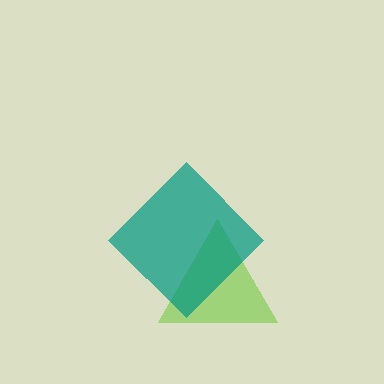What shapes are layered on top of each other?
The layered shapes are: a lime triangle, a teal diamond.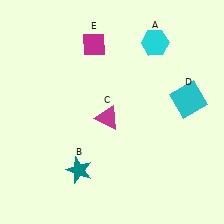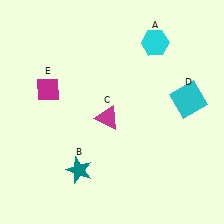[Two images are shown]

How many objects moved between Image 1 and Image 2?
1 object moved between the two images.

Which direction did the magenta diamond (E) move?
The magenta diamond (E) moved left.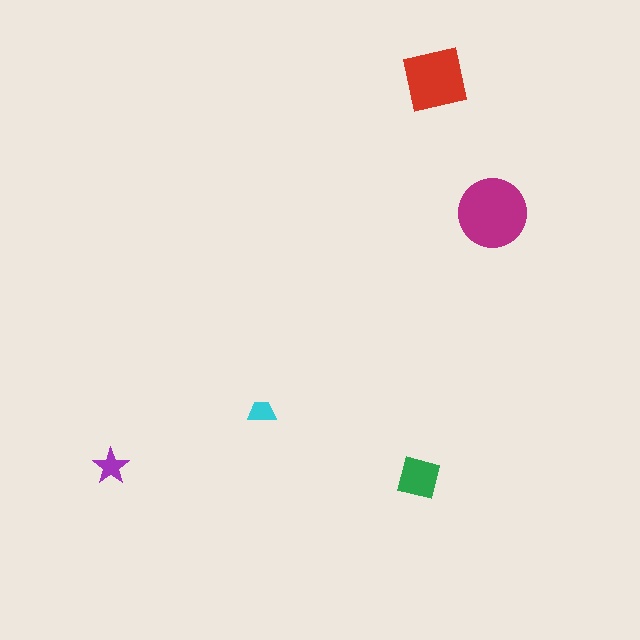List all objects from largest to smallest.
The magenta circle, the red square, the green square, the purple star, the cyan trapezoid.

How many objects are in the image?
There are 5 objects in the image.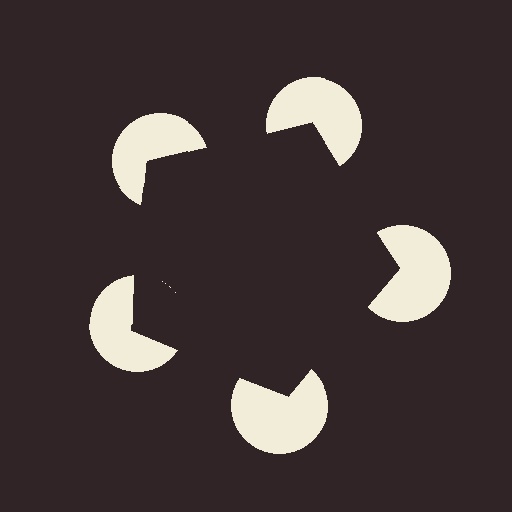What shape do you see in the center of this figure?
An illusory pentagon — its edges are inferred from the aligned wedge cuts in the pac-man discs, not physically drawn.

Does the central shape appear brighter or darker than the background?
It typically appears slightly darker than the background, even though no actual brightness change is drawn.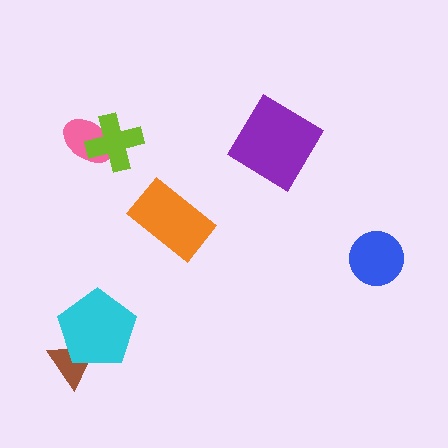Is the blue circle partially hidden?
No, no other shape covers it.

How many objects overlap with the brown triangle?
1 object overlaps with the brown triangle.